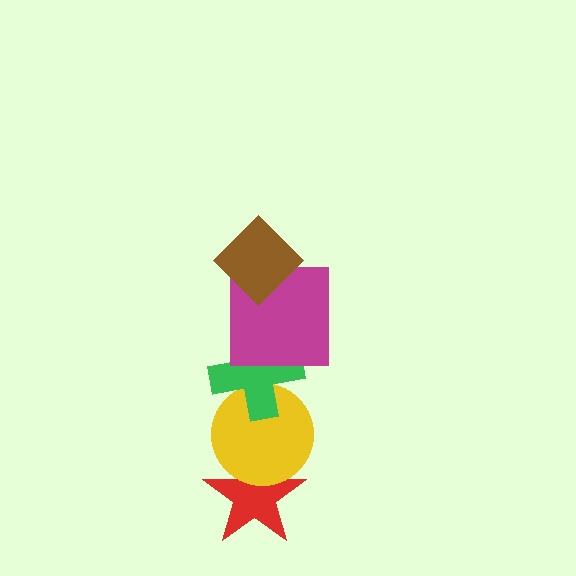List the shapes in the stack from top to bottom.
From top to bottom: the brown diamond, the magenta square, the green cross, the yellow circle, the red star.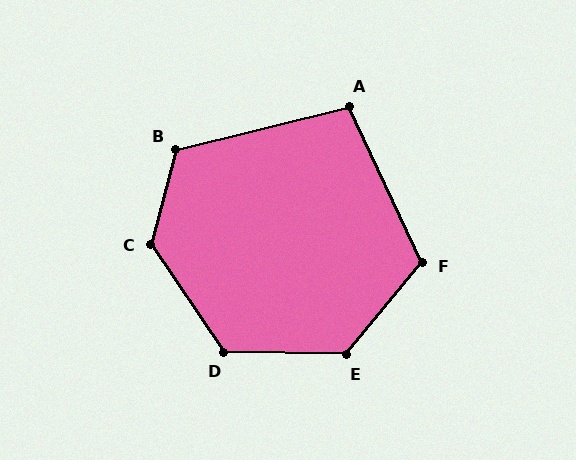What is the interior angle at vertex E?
Approximately 128 degrees (obtuse).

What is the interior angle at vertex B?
Approximately 119 degrees (obtuse).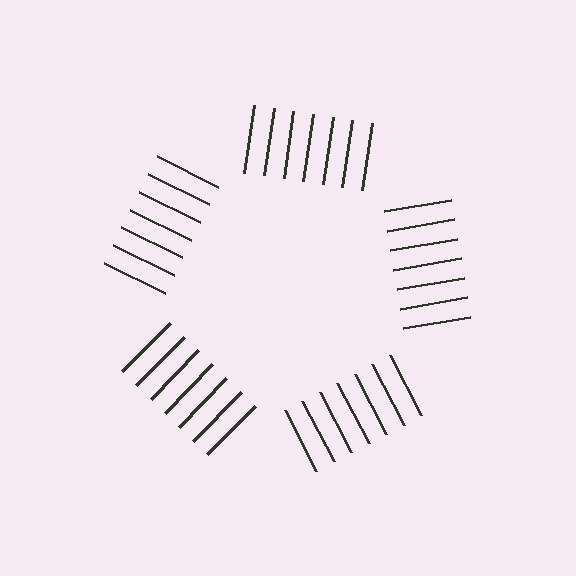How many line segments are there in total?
35 — 7 along each of the 5 edges.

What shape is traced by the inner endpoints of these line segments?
An illusory pentagon — the line segments terminate on its edges but no continuous stroke is drawn.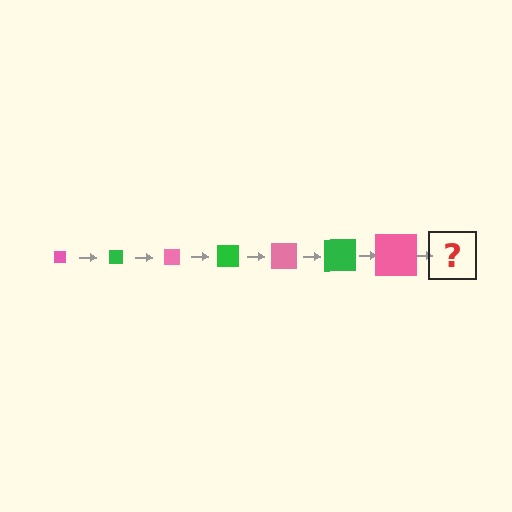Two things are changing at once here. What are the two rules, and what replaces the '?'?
The two rules are that the square grows larger each step and the color cycles through pink and green. The '?' should be a green square, larger than the previous one.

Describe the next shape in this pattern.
It should be a green square, larger than the previous one.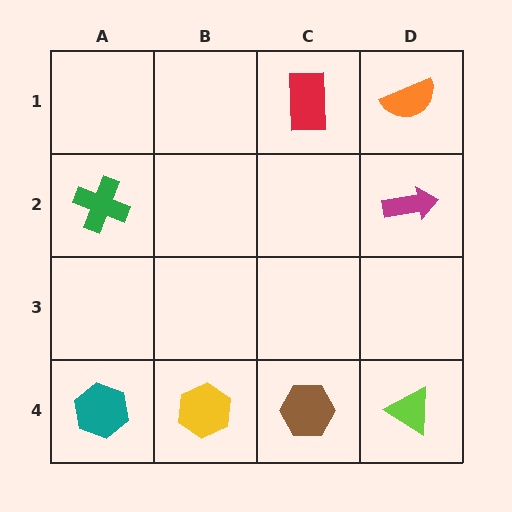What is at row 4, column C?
A brown hexagon.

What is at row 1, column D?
An orange semicircle.